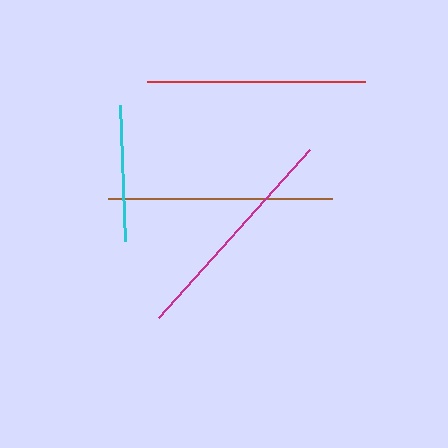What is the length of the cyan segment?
The cyan segment is approximately 136 pixels long.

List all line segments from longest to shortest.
From longest to shortest: magenta, brown, red, cyan.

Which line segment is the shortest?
The cyan line is the shortest at approximately 136 pixels.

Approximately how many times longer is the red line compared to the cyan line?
The red line is approximately 1.6 times the length of the cyan line.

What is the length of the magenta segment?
The magenta segment is approximately 225 pixels long.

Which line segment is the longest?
The magenta line is the longest at approximately 225 pixels.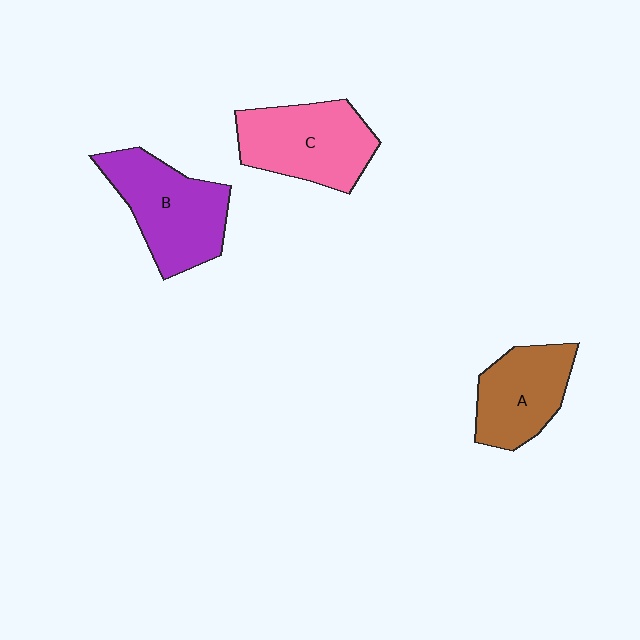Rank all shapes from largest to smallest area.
From largest to smallest: B (purple), C (pink), A (brown).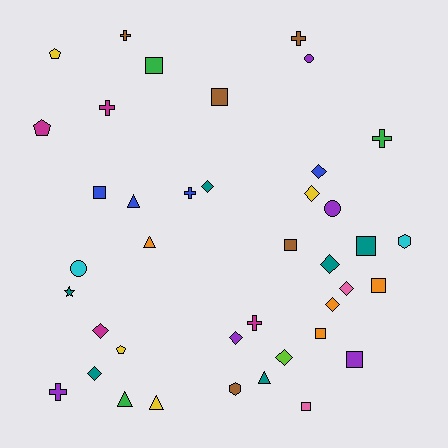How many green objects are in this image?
There are 3 green objects.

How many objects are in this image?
There are 40 objects.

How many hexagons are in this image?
There are 2 hexagons.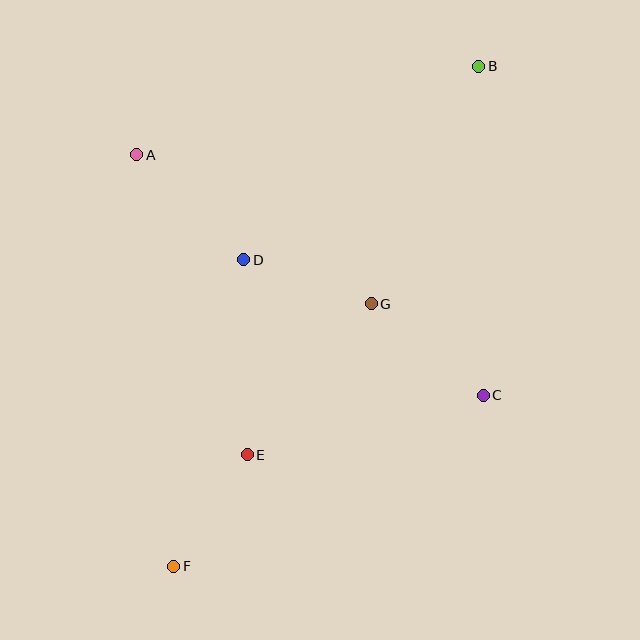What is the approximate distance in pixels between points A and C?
The distance between A and C is approximately 422 pixels.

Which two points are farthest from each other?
Points B and F are farthest from each other.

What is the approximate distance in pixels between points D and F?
The distance between D and F is approximately 315 pixels.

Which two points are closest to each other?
Points E and F are closest to each other.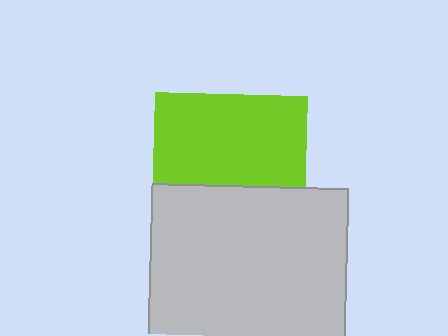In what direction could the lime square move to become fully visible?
The lime square could move up. That would shift it out from behind the light gray square entirely.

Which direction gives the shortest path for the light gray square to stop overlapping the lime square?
Moving down gives the shortest separation.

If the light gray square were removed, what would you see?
You would see the complete lime square.